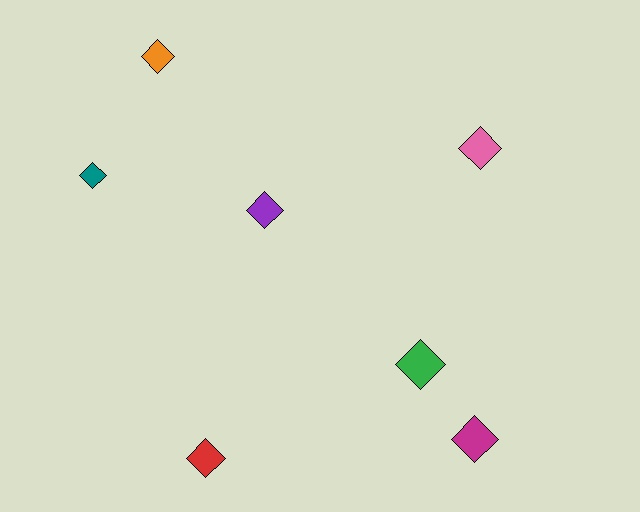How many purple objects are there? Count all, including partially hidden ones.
There is 1 purple object.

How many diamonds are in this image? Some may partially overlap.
There are 7 diamonds.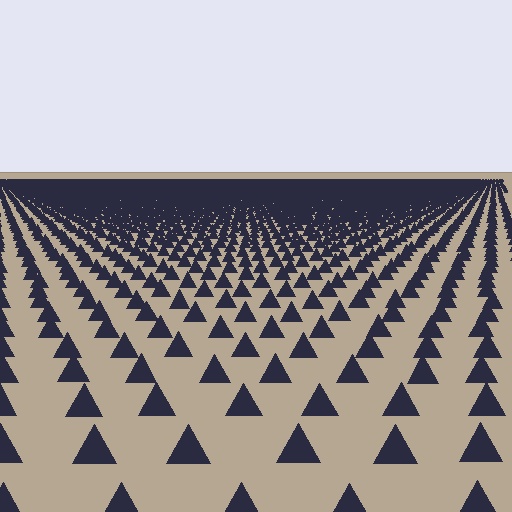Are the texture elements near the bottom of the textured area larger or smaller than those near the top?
Larger. Near the bottom, elements are closer to the viewer and appear at a bigger on-screen size.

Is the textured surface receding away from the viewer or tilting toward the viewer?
The surface is receding away from the viewer. Texture elements get smaller and denser toward the top.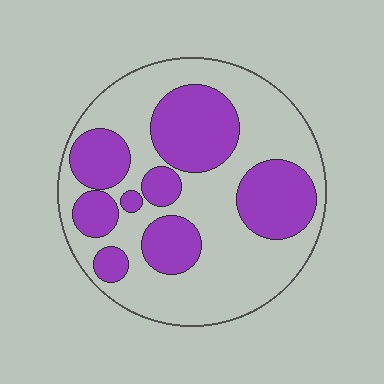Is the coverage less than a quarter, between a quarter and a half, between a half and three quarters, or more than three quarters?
Between a quarter and a half.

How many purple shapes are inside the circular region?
8.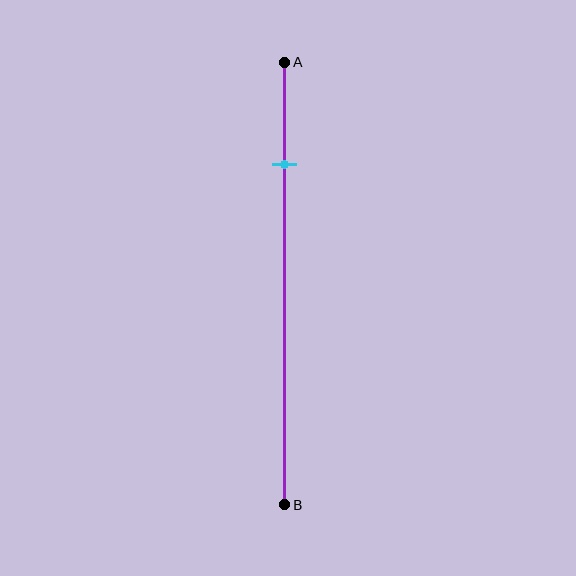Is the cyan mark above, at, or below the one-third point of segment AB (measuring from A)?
The cyan mark is above the one-third point of segment AB.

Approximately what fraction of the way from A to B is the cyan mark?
The cyan mark is approximately 25% of the way from A to B.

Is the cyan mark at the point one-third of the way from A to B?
No, the mark is at about 25% from A, not at the 33% one-third point.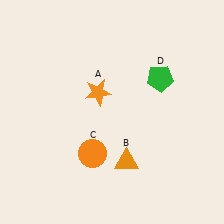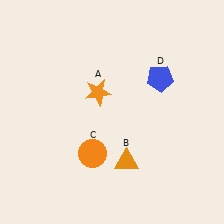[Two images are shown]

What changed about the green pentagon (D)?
In Image 1, D is green. In Image 2, it changed to blue.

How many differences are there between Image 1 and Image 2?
There is 1 difference between the two images.